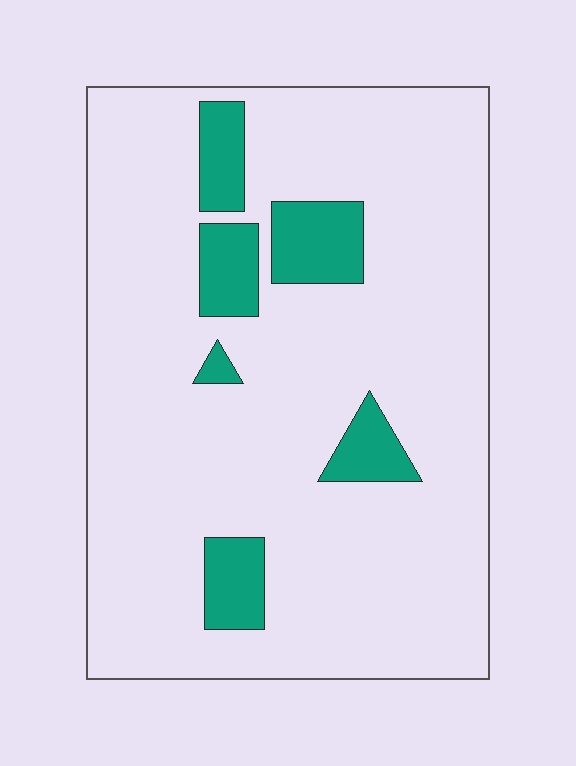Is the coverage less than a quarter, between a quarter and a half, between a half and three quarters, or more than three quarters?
Less than a quarter.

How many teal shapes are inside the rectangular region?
6.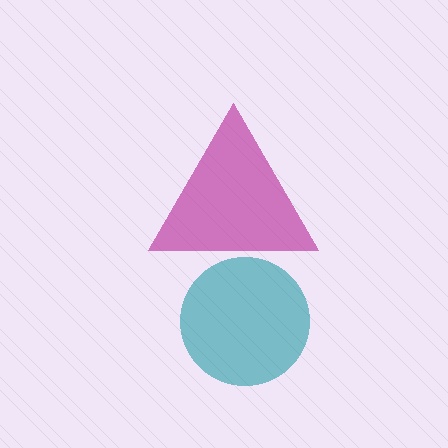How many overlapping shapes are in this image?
There are 2 overlapping shapes in the image.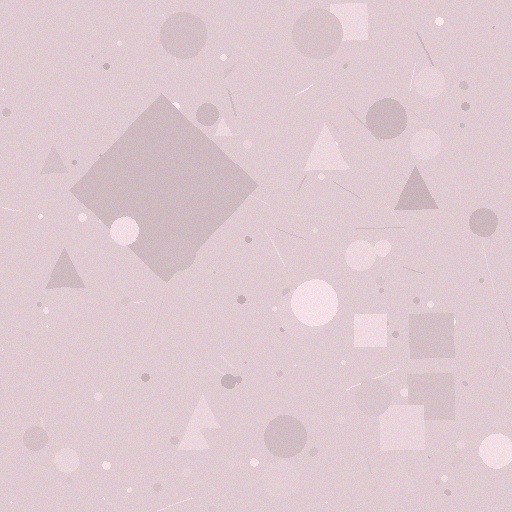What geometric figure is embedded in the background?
A diamond is embedded in the background.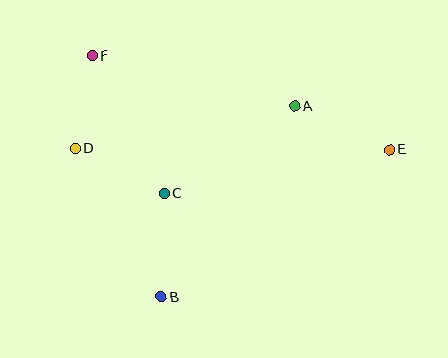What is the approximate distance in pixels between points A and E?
The distance between A and E is approximately 105 pixels.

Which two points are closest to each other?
Points D and F are closest to each other.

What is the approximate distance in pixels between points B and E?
The distance between B and E is approximately 272 pixels.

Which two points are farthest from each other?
Points D and E are farthest from each other.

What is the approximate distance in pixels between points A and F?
The distance between A and F is approximately 208 pixels.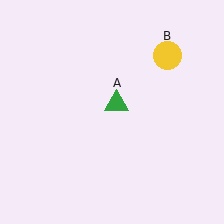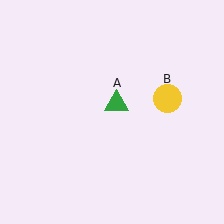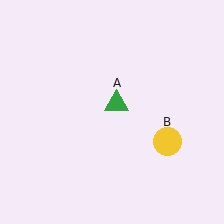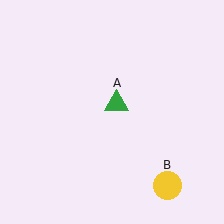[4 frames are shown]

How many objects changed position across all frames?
1 object changed position: yellow circle (object B).